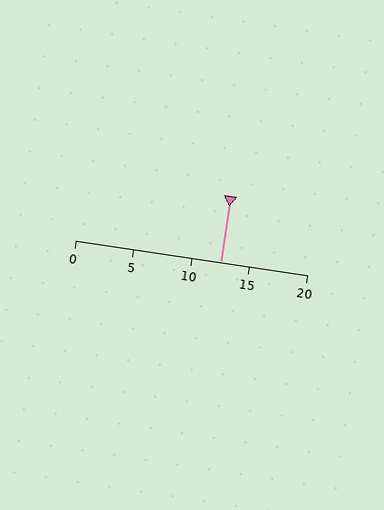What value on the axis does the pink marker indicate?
The marker indicates approximately 12.5.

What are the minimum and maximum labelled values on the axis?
The axis runs from 0 to 20.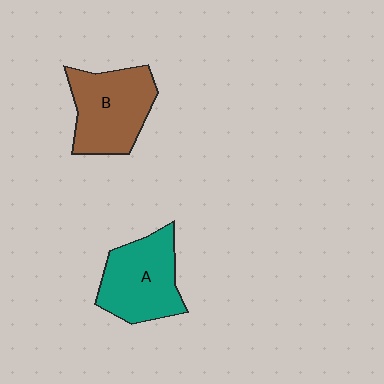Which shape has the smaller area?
Shape A (teal).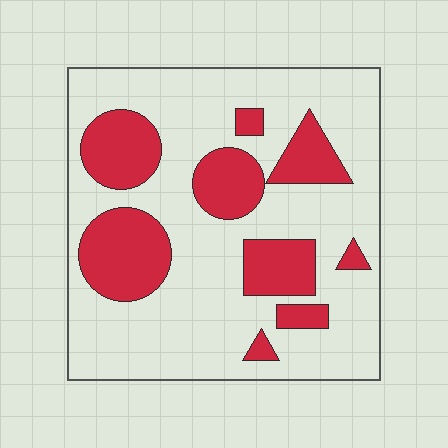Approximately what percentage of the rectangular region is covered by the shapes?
Approximately 30%.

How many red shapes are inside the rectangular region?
9.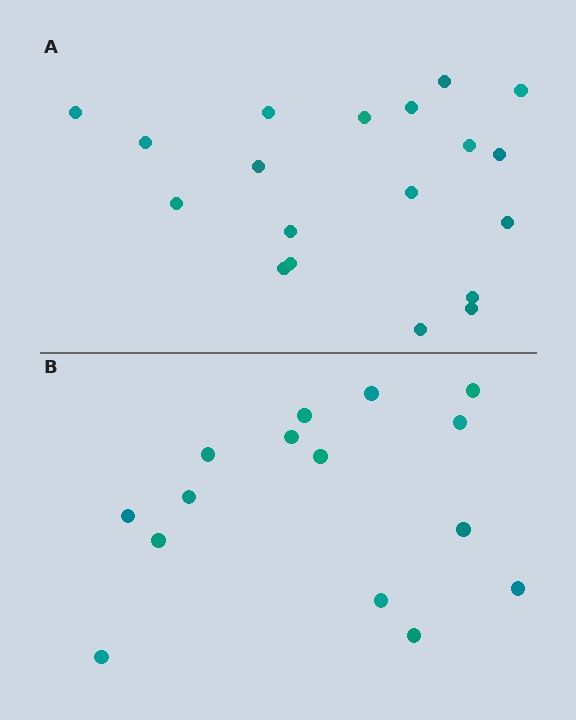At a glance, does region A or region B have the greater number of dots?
Region A (the top region) has more dots.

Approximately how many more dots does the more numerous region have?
Region A has about 4 more dots than region B.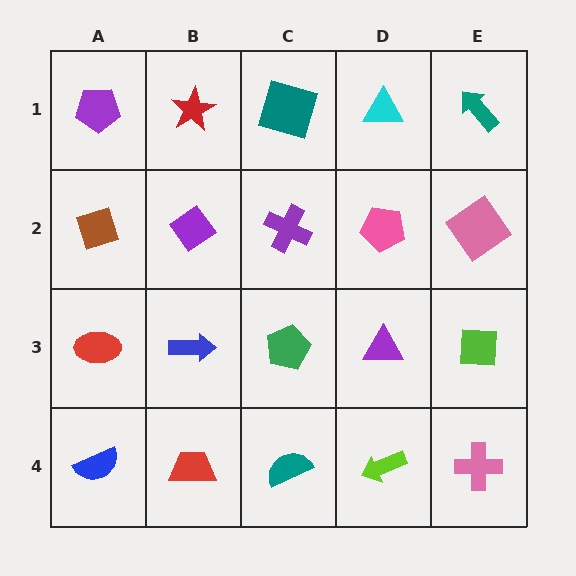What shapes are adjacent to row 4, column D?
A purple triangle (row 3, column D), a teal semicircle (row 4, column C), a pink cross (row 4, column E).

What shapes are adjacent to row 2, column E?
A teal arrow (row 1, column E), a lime square (row 3, column E), a pink pentagon (row 2, column D).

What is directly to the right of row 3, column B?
A green pentagon.